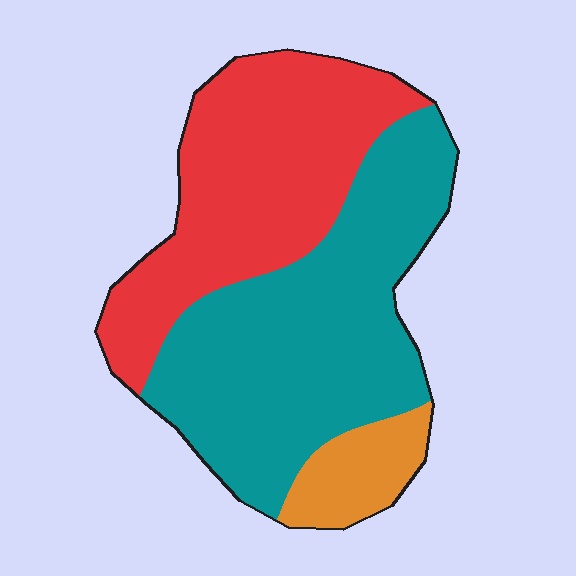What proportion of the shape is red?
Red covers around 40% of the shape.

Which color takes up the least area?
Orange, at roughly 10%.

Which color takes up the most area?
Teal, at roughly 50%.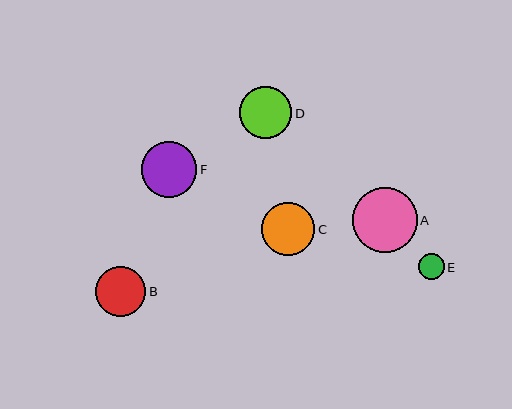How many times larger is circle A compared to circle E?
Circle A is approximately 2.5 times the size of circle E.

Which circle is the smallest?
Circle E is the smallest with a size of approximately 26 pixels.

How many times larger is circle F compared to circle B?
Circle F is approximately 1.1 times the size of circle B.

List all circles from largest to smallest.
From largest to smallest: A, F, C, D, B, E.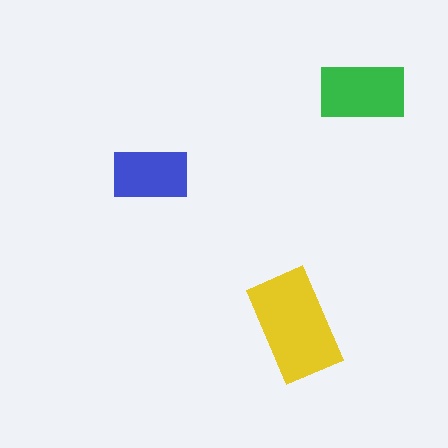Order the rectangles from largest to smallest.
the yellow one, the green one, the blue one.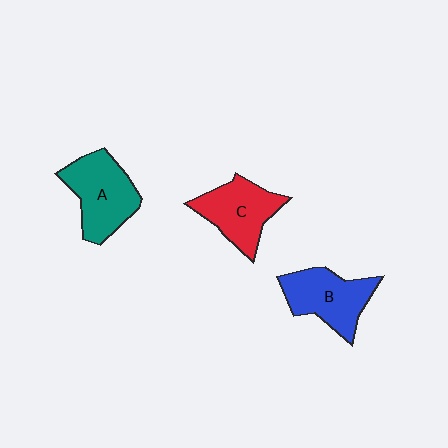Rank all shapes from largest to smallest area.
From largest to smallest: A (teal), B (blue), C (red).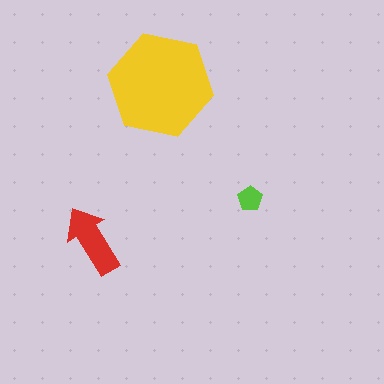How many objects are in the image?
There are 3 objects in the image.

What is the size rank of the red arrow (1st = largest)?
2nd.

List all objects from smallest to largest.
The lime pentagon, the red arrow, the yellow hexagon.